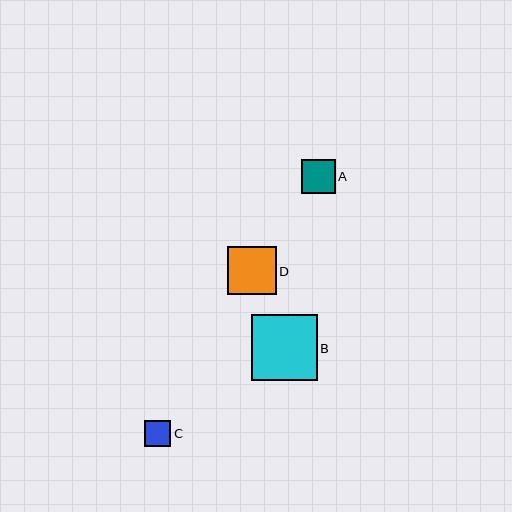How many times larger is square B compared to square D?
Square B is approximately 1.4 times the size of square D.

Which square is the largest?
Square B is the largest with a size of approximately 66 pixels.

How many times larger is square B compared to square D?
Square B is approximately 1.4 times the size of square D.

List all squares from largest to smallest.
From largest to smallest: B, D, A, C.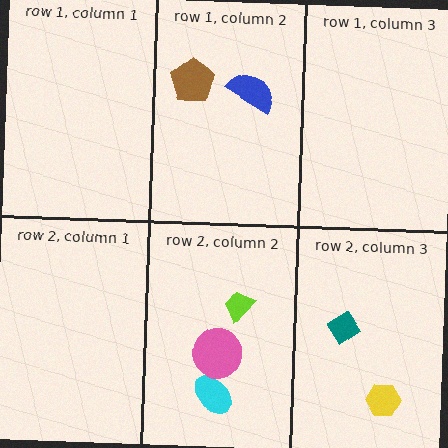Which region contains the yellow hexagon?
The row 2, column 3 region.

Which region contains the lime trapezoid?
The row 2, column 2 region.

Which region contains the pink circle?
The row 2, column 2 region.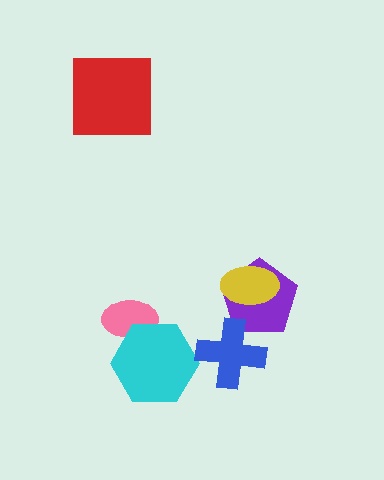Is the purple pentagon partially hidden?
Yes, it is partially covered by another shape.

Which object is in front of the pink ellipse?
The cyan hexagon is in front of the pink ellipse.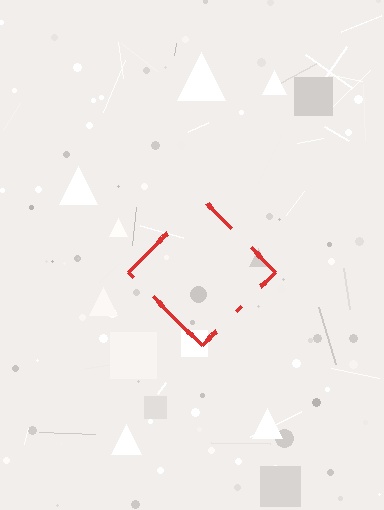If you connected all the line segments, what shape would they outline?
They would outline a diamond.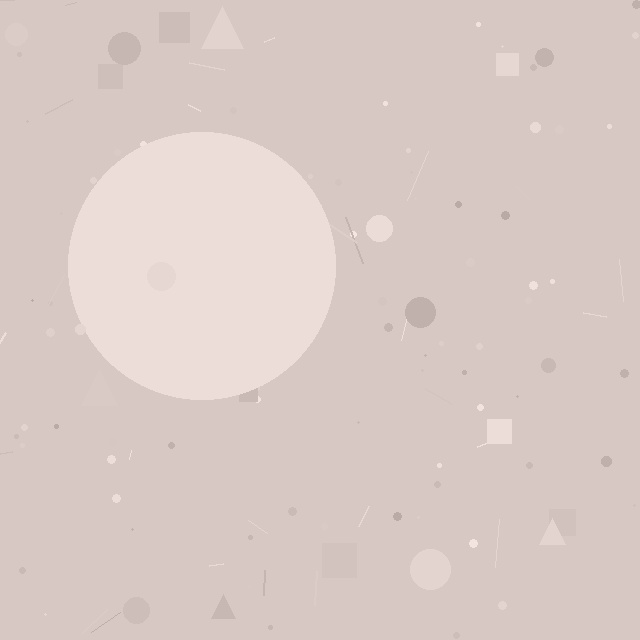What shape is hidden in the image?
A circle is hidden in the image.